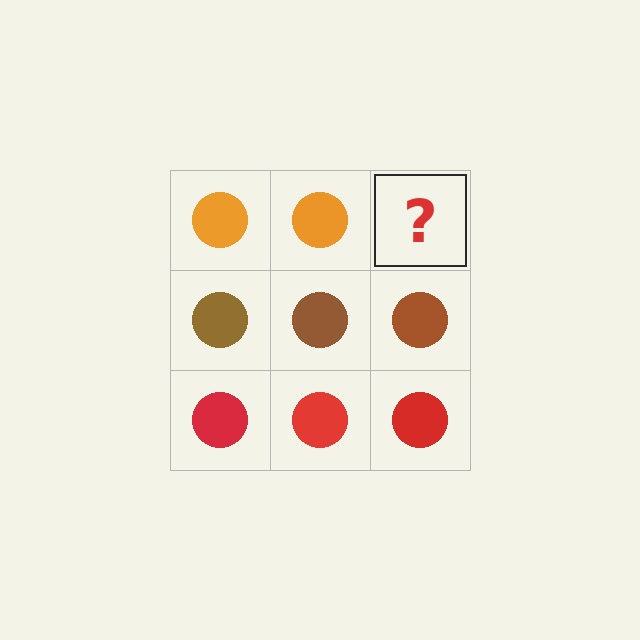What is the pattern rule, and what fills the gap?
The rule is that each row has a consistent color. The gap should be filled with an orange circle.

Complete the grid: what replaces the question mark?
The question mark should be replaced with an orange circle.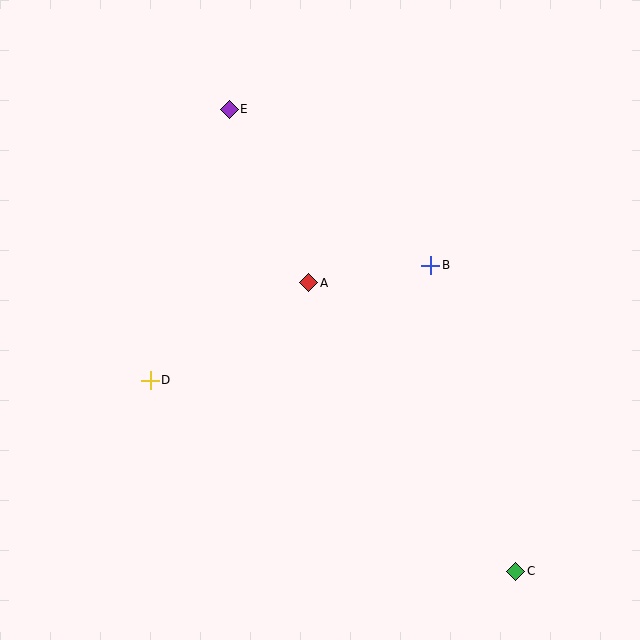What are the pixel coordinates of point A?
Point A is at (309, 283).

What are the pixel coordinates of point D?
Point D is at (150, 380).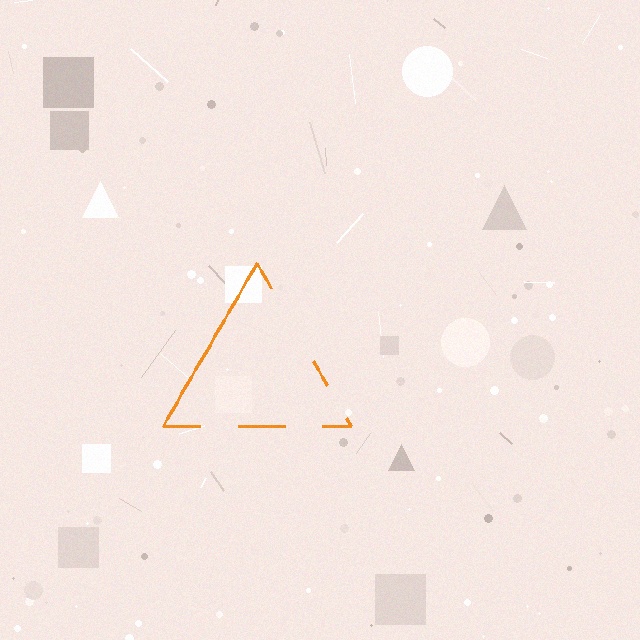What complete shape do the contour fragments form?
The contour fragments form a triangle.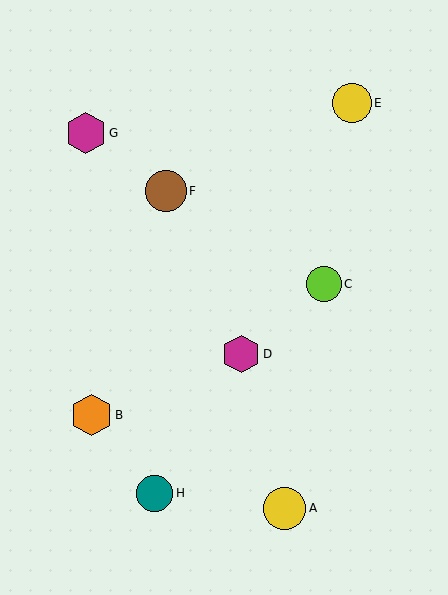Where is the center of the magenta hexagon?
The center of the magenta hexagon is at (86, 133).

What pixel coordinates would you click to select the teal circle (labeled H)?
Click at (155, 493) to select the teal circle H.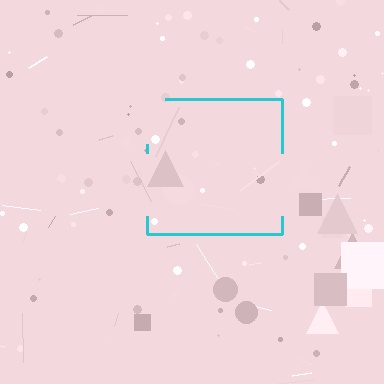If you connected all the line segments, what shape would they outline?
They would outline a square.